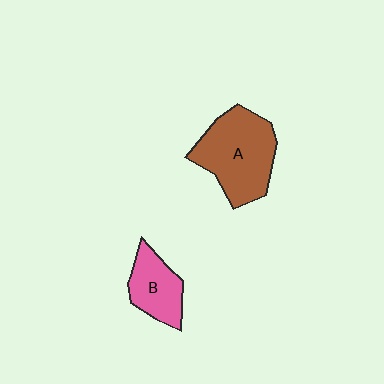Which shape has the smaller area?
Shape B (pink).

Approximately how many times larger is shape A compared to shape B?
Approximately 1.8 times.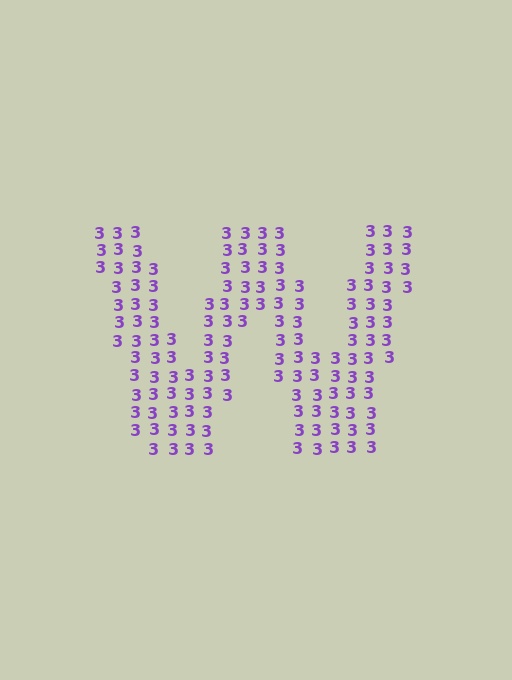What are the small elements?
The small elements are digit 3's.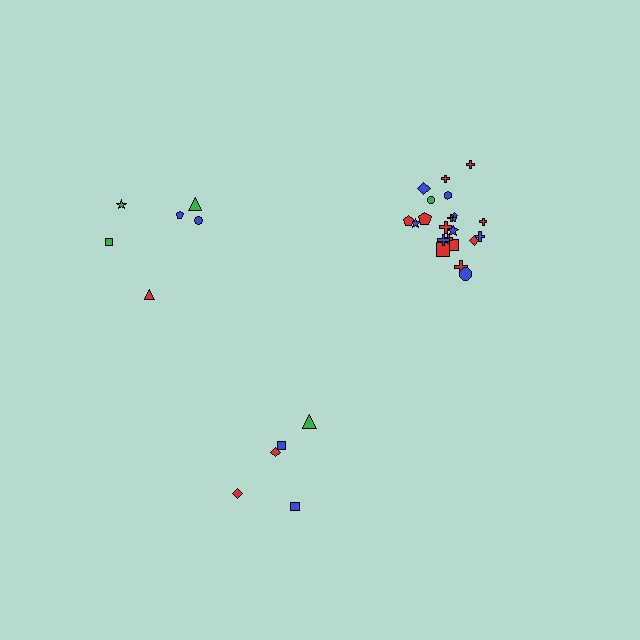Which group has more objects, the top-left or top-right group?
The top-right group.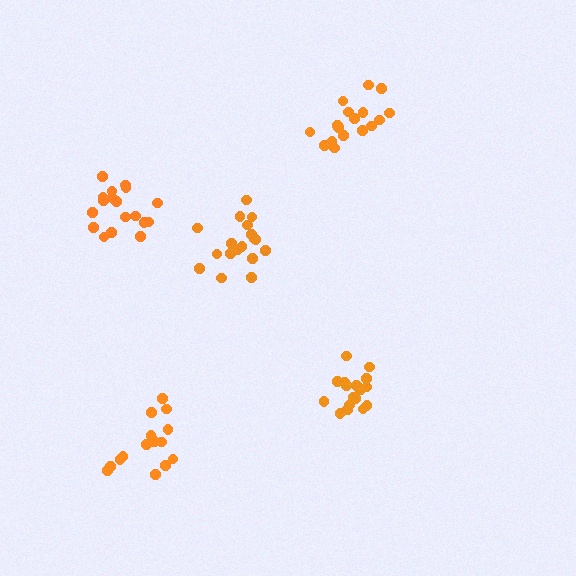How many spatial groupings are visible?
There are 5 spatial groupings.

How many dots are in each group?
Group 1: 17 dots, Group 2: 17 dots, Group 3: 18 dots, Group 4: 15 dots, Group 5: 18 dots (85 total).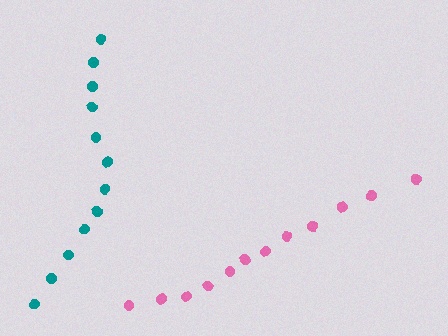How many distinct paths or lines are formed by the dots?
There are 2 distinct paths.